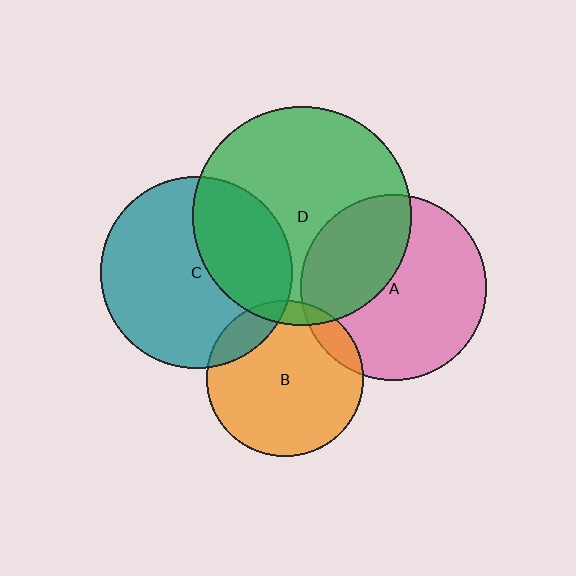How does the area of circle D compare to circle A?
Approximately 1.4 times.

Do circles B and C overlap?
Yes.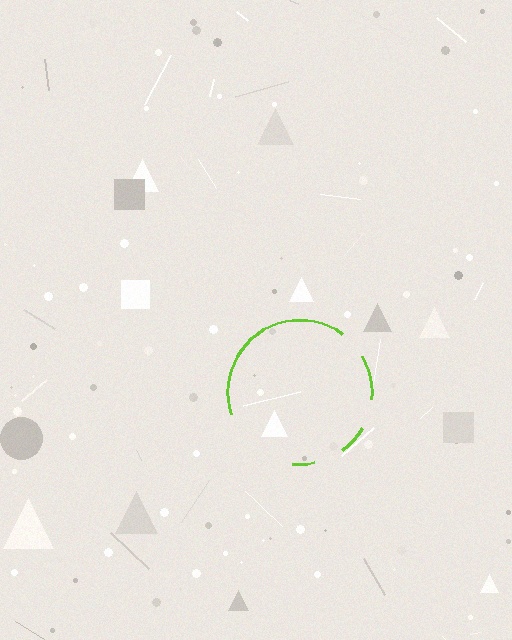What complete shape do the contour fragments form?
The contour fragments form a circle.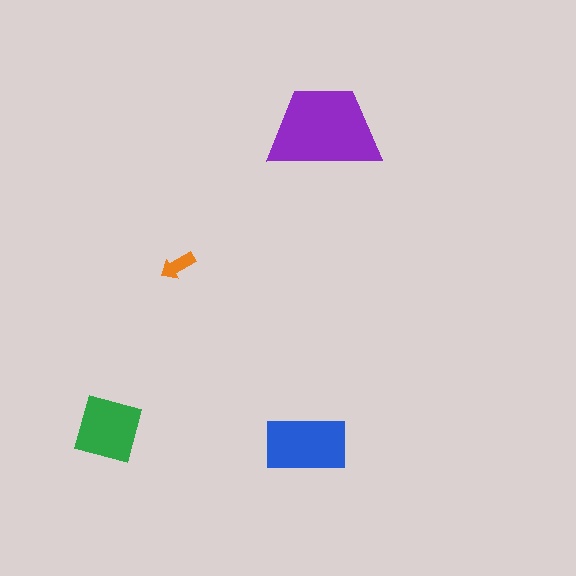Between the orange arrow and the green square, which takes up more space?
The green square.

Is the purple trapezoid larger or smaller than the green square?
Larger.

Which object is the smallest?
The orange arrow.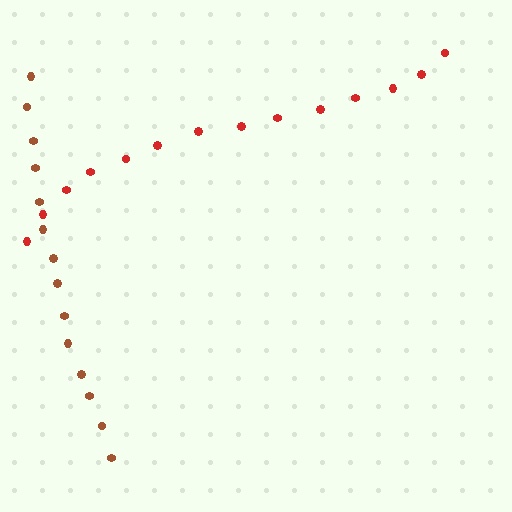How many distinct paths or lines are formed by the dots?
There are 2 distinct paths.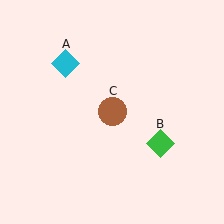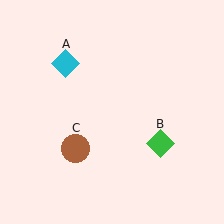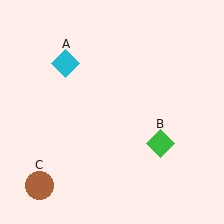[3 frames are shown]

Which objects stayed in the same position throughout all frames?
Cyan diamond (object A) and green diamond (object B) remained stationary.